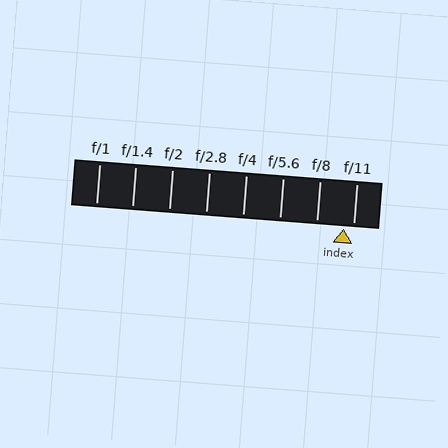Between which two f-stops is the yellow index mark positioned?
The index mark is between f/8 and f/11.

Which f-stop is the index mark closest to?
The index mark is closest to f/11.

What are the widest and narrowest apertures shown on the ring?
The widest aperture shown is f/1 and the narrowest is f/11.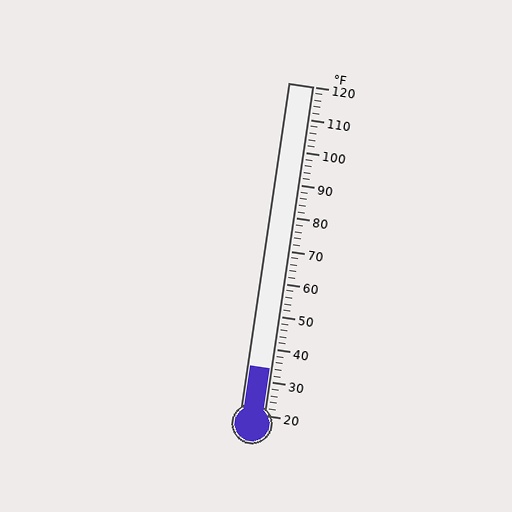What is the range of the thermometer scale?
The thermometer scale ranges from 20°F to 120°F.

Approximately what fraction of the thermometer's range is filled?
The thermometer is filled to approximately 15% of its range.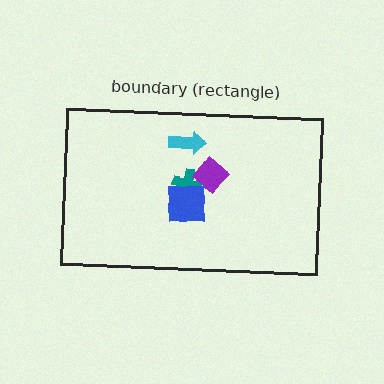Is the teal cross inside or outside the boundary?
Inside.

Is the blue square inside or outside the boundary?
Inside.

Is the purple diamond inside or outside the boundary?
Inside.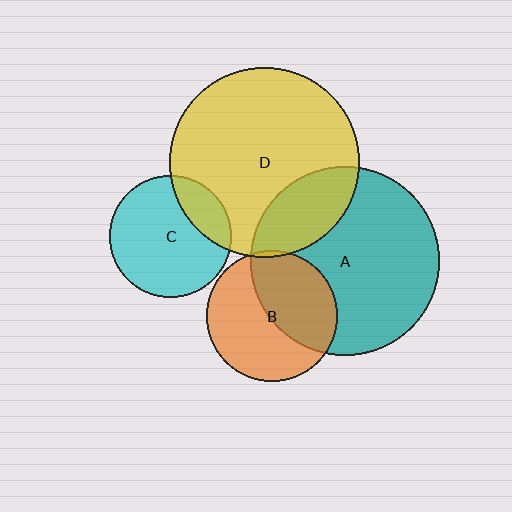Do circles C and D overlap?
Yes.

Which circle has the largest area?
Circle D (yellow).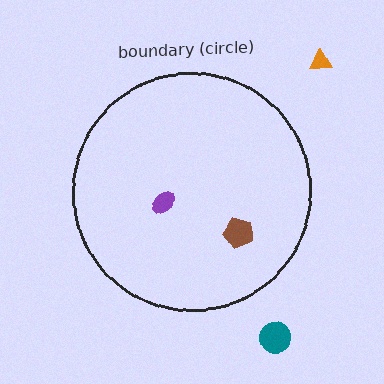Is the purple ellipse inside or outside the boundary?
Inside.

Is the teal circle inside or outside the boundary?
Outside.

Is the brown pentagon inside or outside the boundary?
Inside.